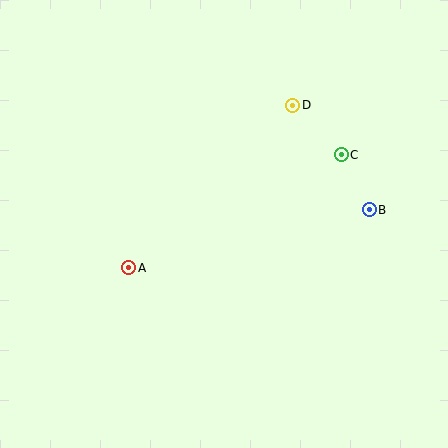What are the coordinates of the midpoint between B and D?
The midpoint between B and D is at (331, 157).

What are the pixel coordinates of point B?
Point B is at (369, 210).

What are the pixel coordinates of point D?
Point D is at (293, 105).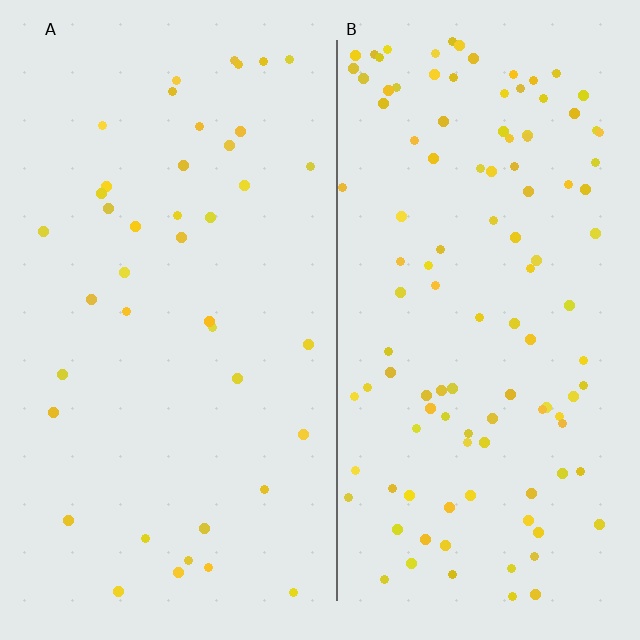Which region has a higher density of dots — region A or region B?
B (the right).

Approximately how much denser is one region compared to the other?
Approximately 2.8× — region B over region A.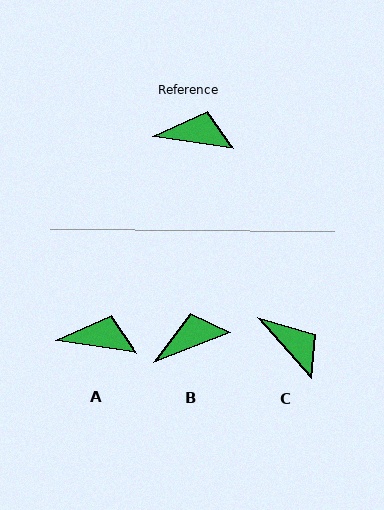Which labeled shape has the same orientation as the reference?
A.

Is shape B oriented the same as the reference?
No, it is off by about 29 degrees.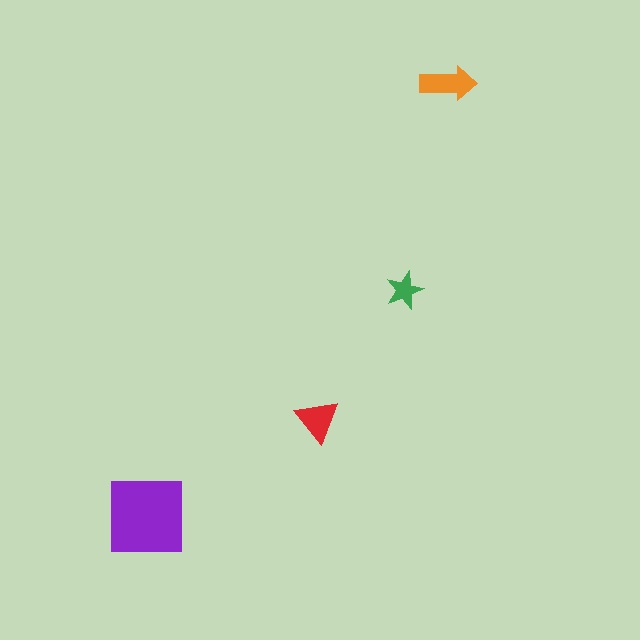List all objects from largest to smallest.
The purple square, the orange arrow, the red triangle, the green star.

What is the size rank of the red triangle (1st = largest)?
3rd.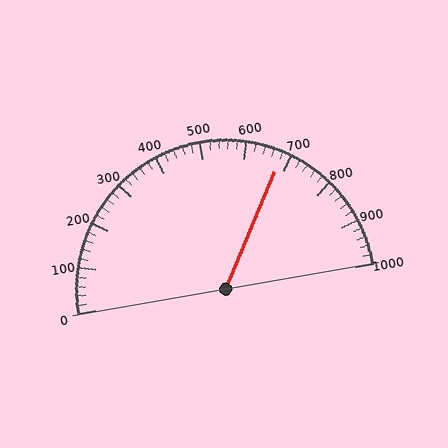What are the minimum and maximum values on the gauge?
The gauge ranges from 0 to 1000.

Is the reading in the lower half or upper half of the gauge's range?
The reading is in the upper half of the range (0 to 1000).